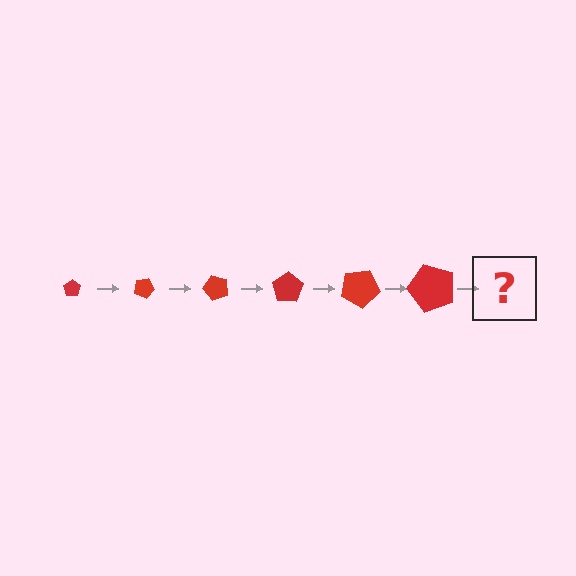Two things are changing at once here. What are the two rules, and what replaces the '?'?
The two rules are that the pentagon grows larger each step and it rotates 25 degrees each step. The '?' should be a pentagon, larger than the previous one and rotated 150 degrees from the start.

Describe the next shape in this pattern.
It should be a pentagon, larger than the previous one and rotated 150 degrees from the start.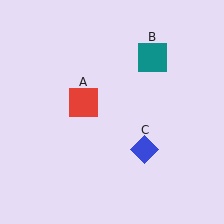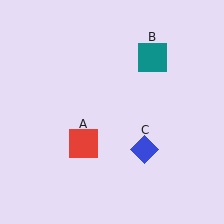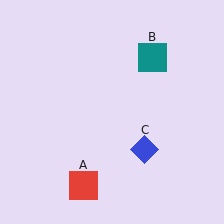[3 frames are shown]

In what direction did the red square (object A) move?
The red square (object A) moved down.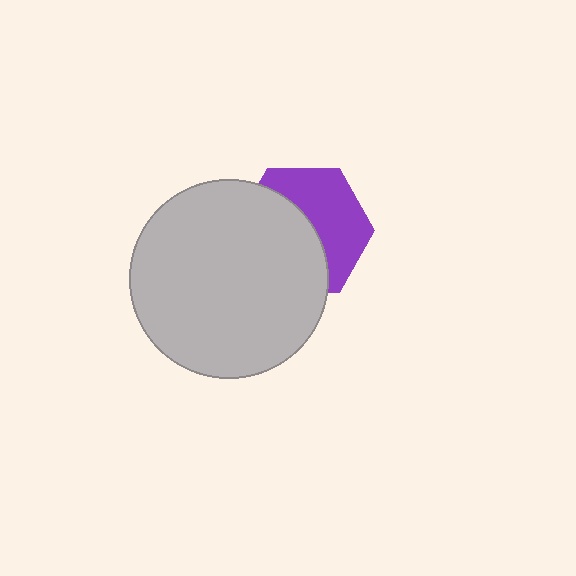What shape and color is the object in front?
The object in front is a light gray circle.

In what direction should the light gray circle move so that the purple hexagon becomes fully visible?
The light gray circle should move left. That is the shortest direction to clear the overlap and leave the purple hexagon fully visible.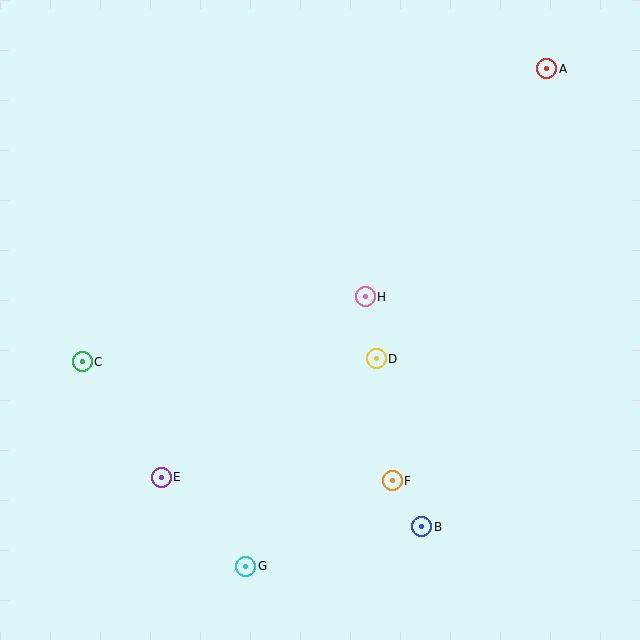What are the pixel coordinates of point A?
Point A is at (547, 69).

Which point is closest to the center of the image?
Point H at (365, 297) is closest to the center.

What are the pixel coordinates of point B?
Point B is at (422, 527).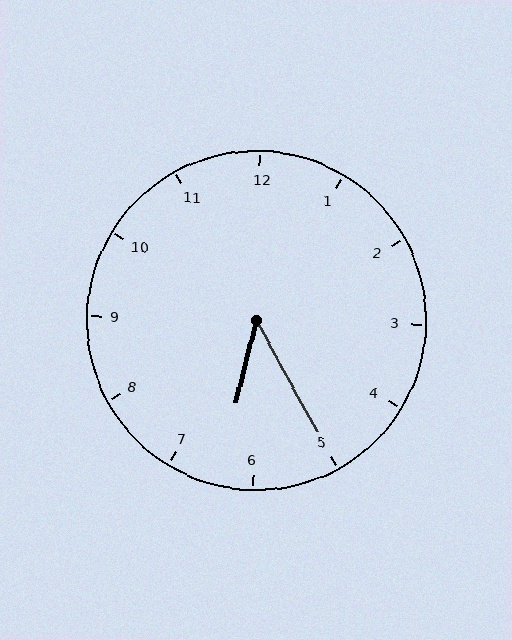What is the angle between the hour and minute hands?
Approximately 42 degrees.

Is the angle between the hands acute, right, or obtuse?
It is acute.